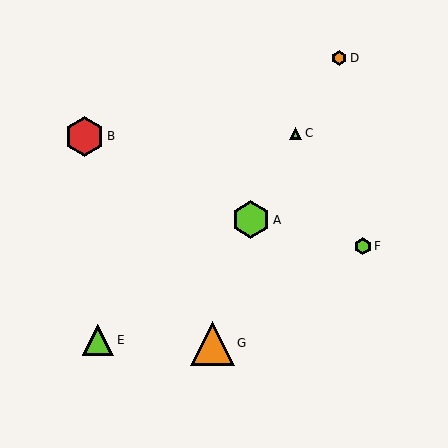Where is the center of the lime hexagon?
The center of the lime hexagon is at (251, 220).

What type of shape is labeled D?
Shape D is an orange hexagon.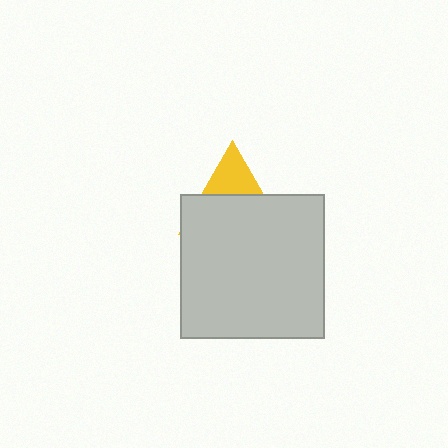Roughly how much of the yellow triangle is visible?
A small part of it is visible (roughly 32%).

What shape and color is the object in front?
The object in front is a light gray square.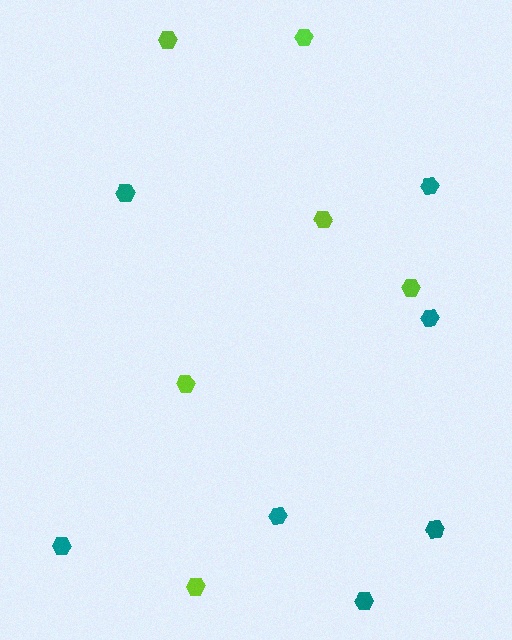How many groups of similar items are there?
There are 2 groups: one group of lime hexagons (6) and one group of teal hexagons (7).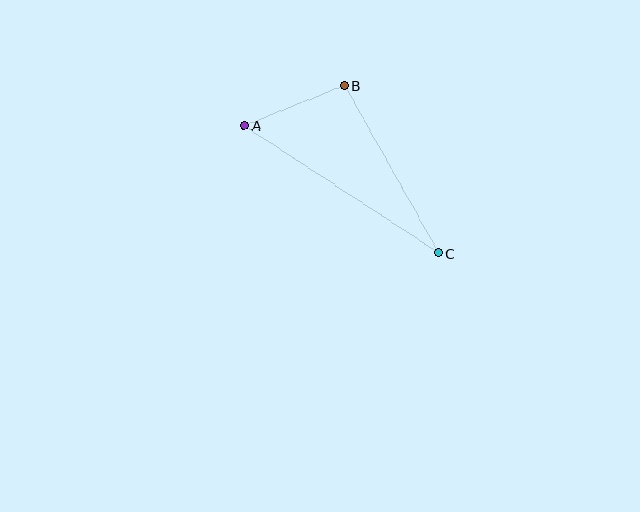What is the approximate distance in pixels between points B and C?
The distance between B and C is approximately 192 pixels.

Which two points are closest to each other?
Points A and B are closest to each other.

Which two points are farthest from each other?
Points A and C are farthest from each other.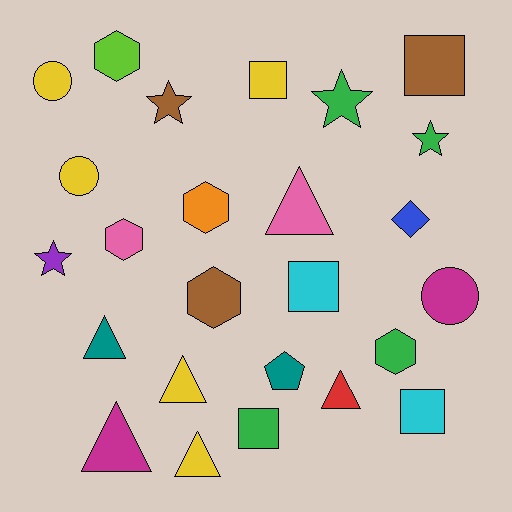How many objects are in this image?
There are 25 objects.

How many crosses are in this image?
There are no crosses.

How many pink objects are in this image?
There are 2 pink objects.